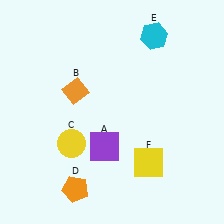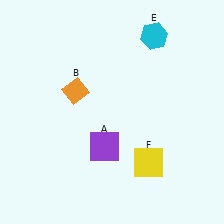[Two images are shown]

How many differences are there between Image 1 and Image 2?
There are 2 differences between the two images.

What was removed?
The yellow circle (C), the orange pentagon (D) were removed in Image 2.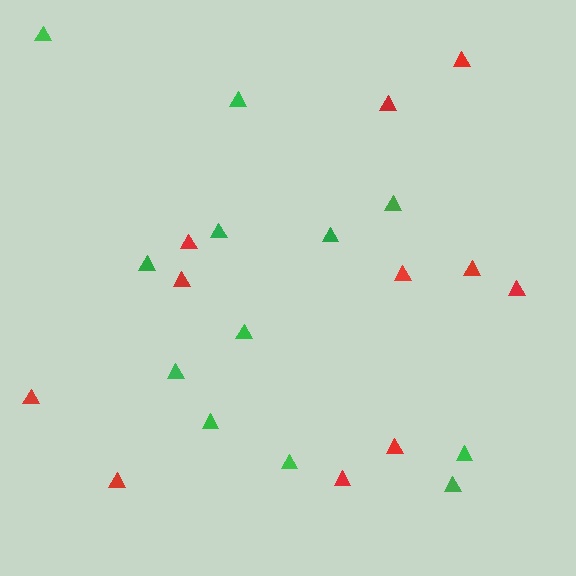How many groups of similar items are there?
There are 2 groups: one group of green triangles (12) and one group of red triangles (11).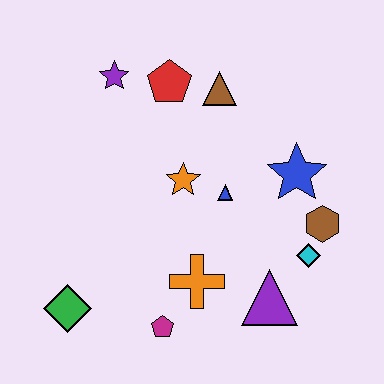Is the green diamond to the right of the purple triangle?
No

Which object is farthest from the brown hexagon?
The green diamond is farthest from the brown hexagon.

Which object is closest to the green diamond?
The magenta pentagon is closest to the green diamond.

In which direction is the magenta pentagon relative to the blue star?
The magenta pentagon is below the blue star.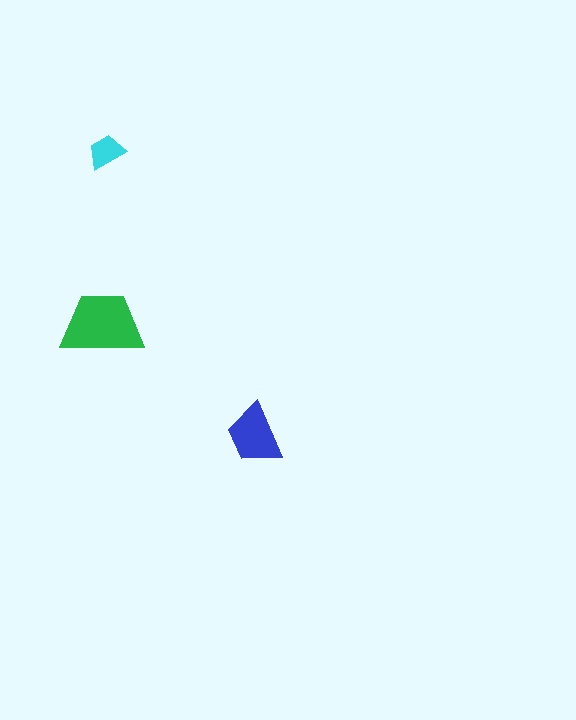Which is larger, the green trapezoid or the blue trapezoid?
The green one.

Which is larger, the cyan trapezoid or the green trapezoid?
The green one.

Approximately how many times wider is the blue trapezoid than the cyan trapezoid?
About 1.5 times wider.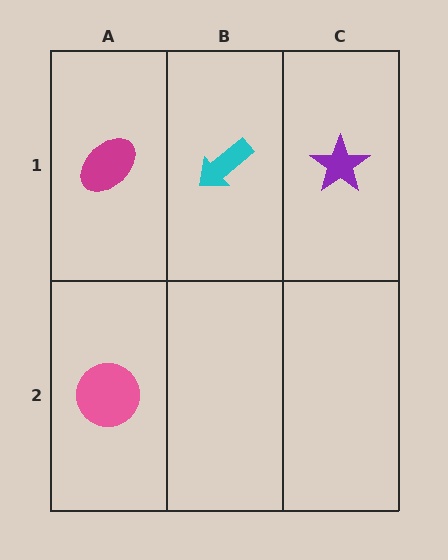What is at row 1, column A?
A magenta ellipse.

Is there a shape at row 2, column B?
No, that cell is empty.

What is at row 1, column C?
A purple star.